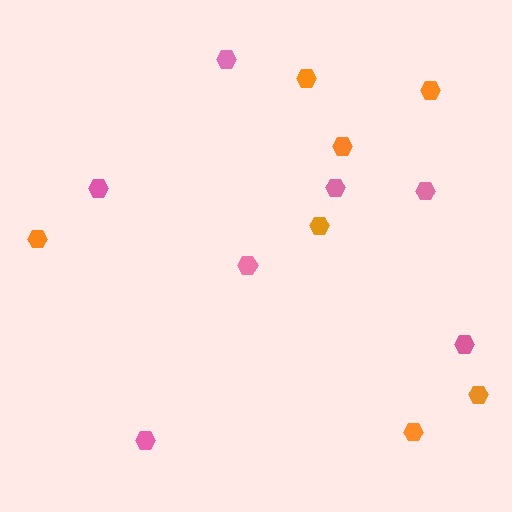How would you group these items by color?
There are 2 groups: one group of orange hexagons (7) and one group of pink hexagons (7).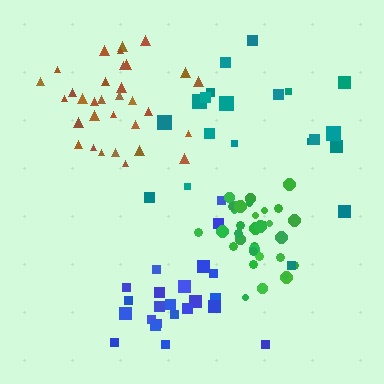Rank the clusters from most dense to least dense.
green, blue, brown, teal.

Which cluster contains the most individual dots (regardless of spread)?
Green (35).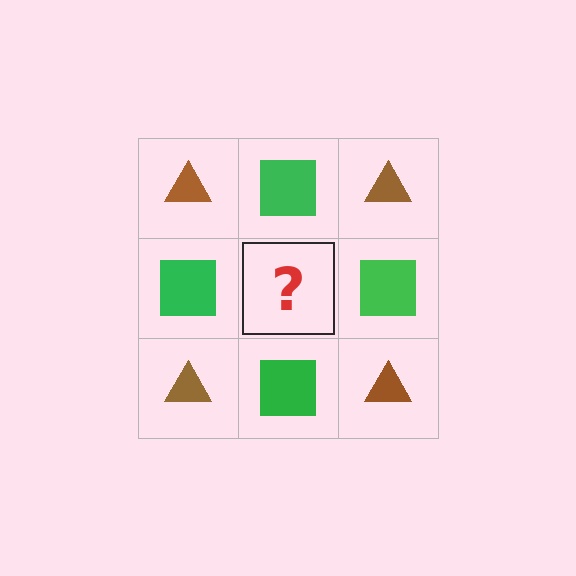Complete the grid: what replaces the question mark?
The question mark should be replaced with a brown triangle.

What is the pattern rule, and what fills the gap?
The rule is that it alternates brown triangle and green square in a checkerboard pattern. The gap should be filled with a brown triangle.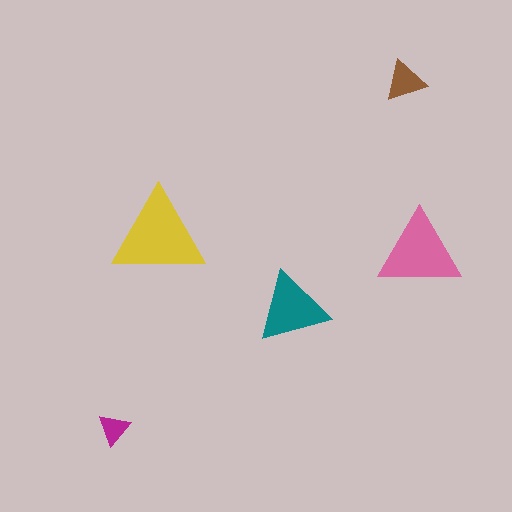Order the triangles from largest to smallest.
the yellow one, the pink one, the teal one, the brown one, the magenta one.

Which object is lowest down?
The magenta triangle is bottommost.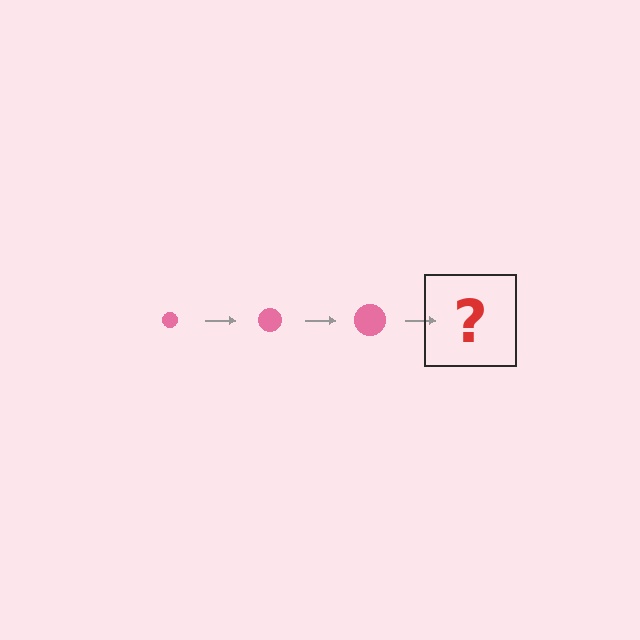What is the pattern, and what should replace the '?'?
The pattern is that the circle gets progressively larger each step. The '?' should be a pink circle, larger than the previous one.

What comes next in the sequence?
The next element should be a pink circle, larger than the previous one.